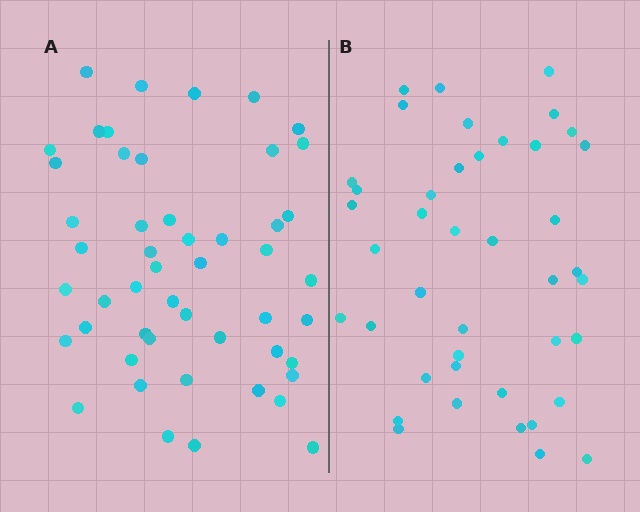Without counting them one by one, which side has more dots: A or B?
Region A (the left region) has more dots.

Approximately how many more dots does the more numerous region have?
Region A has roughly 8 or so more dots than region B.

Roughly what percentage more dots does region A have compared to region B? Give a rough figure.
About 20% more.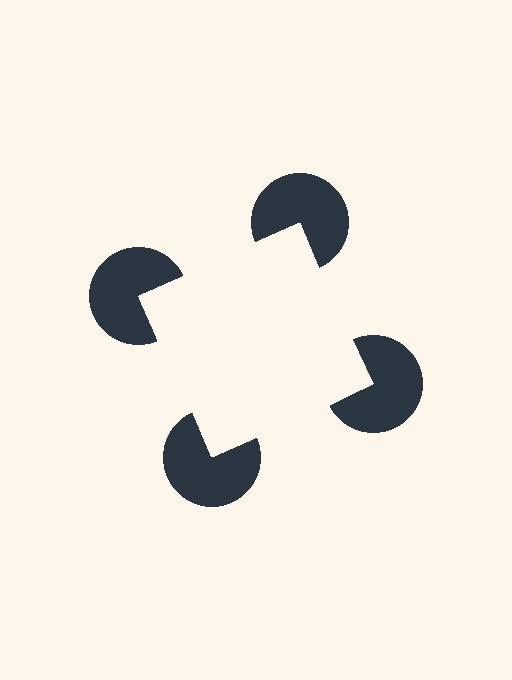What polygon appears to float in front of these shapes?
An illusory square — its edges are inferred from the aligned wedge cuts in the pac-man discs, not physically drawn.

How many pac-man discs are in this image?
There are 4 — one at each vertex of the illusory square.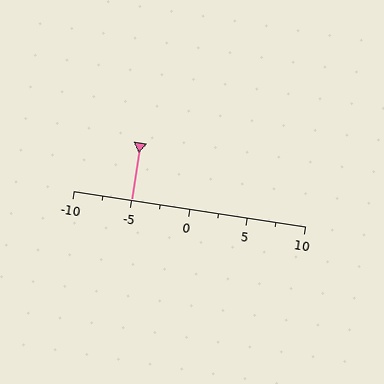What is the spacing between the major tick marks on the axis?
The major ticks are spaced 5 apart.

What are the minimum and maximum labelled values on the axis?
The axis runs from -10 to 10.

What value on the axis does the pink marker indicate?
The marker indicates approximately -5.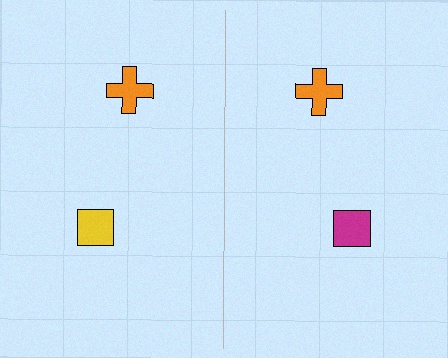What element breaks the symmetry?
The magenta square on the right side breaks the symmetry — its mirror counterpart is yellow.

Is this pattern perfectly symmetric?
No, the pattern is not perfectly symmetric. The magenta square on the right side breaks the symmetry — its mirror counterpart is yellow.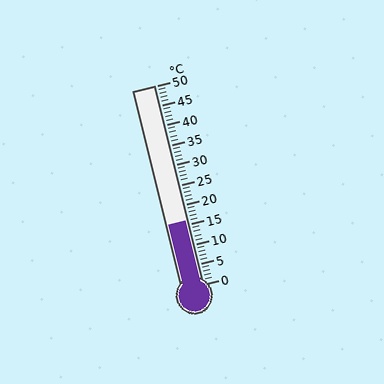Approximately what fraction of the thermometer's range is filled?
The thermometer is filled to approximately 30% of its range.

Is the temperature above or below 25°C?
The temperature is below 25°C.